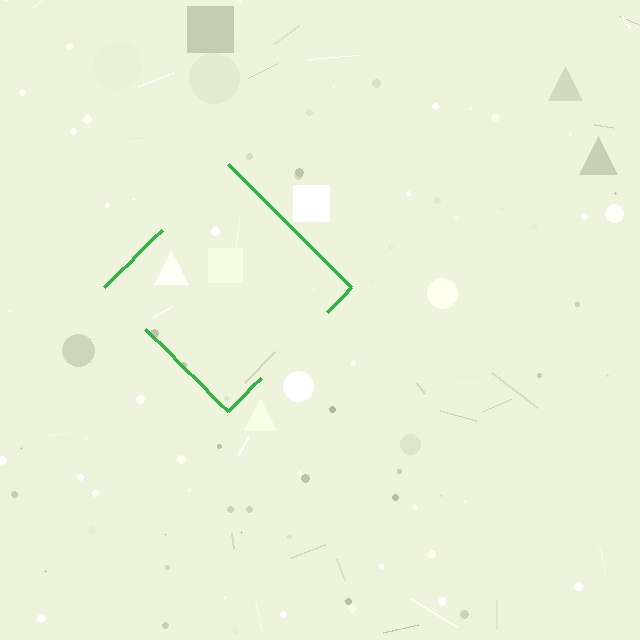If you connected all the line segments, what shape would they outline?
They would outline a diamond.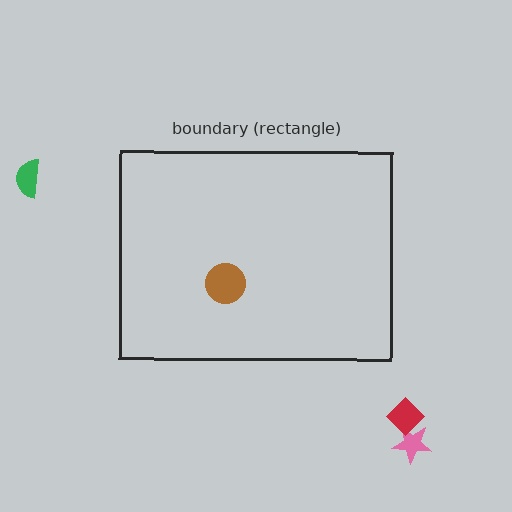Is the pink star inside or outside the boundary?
Outside.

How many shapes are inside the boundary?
1 inside, 3 outside.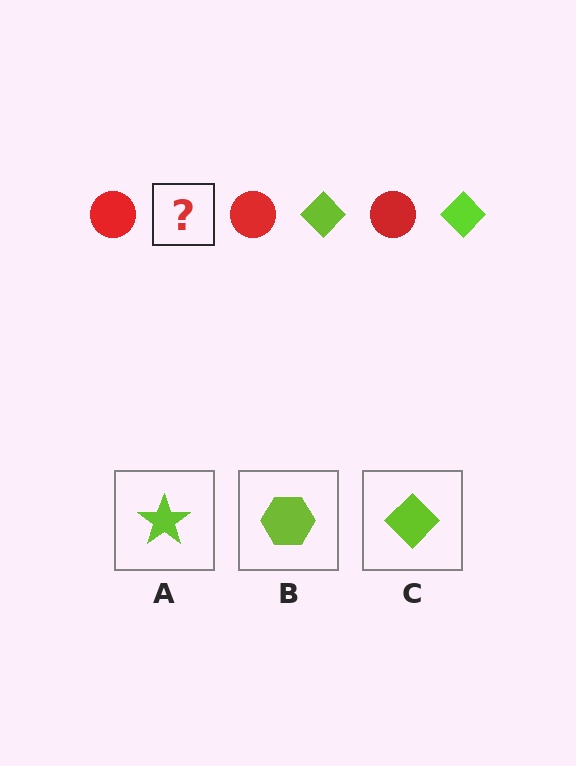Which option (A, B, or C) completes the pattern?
C.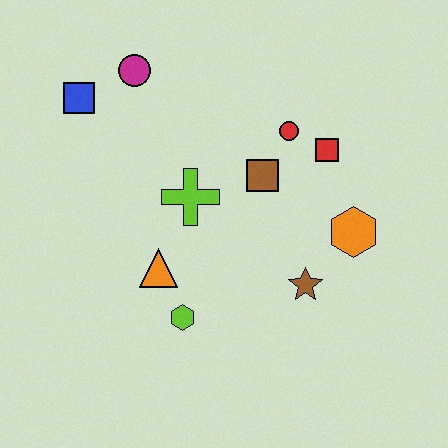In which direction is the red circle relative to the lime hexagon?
The red circle is above the lime hexagon.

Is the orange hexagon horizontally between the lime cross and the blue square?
No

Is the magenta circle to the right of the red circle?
No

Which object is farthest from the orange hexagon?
The blue square is farthest from the orange hexagon.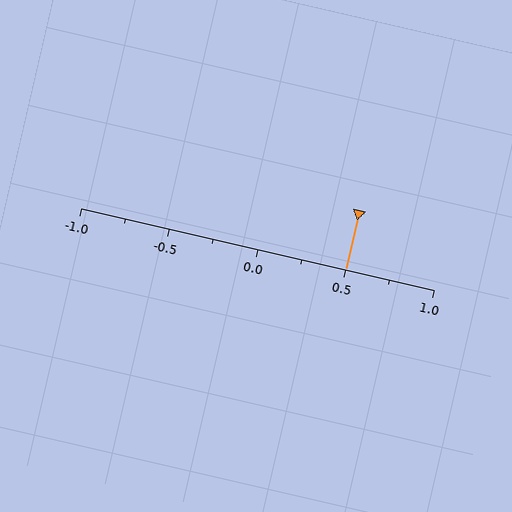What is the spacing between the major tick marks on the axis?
The major ticks are spaced 0.5 apart.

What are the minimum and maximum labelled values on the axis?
The axis runs from -1.0 to 1.0.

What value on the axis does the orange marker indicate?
The marker indicates approximately 0.5.